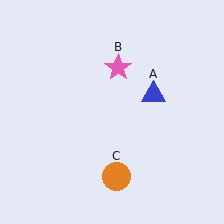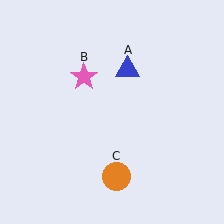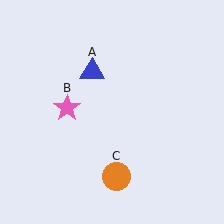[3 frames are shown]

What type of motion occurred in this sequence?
The blue triangle (object A), pink star (object B) rotated counterclockwise around the center of the scene.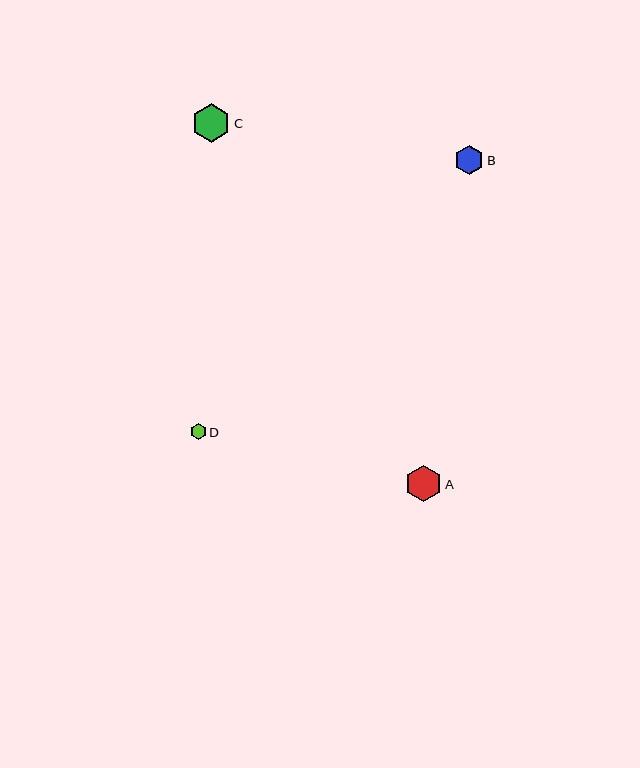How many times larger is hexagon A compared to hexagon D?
Hexagon A is approximately 2.2 times the size of hexagon D.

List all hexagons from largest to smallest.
From largest to smallest: C, A, B, D.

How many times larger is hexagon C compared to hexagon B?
Hexagon C is approximately 1.3 times the size of hexagon B.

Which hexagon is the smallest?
Hexagon D is the smallest with a size of approximately 16 pixels.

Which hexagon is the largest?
Hexagon C is the largest with a size of approximately 39 pixels.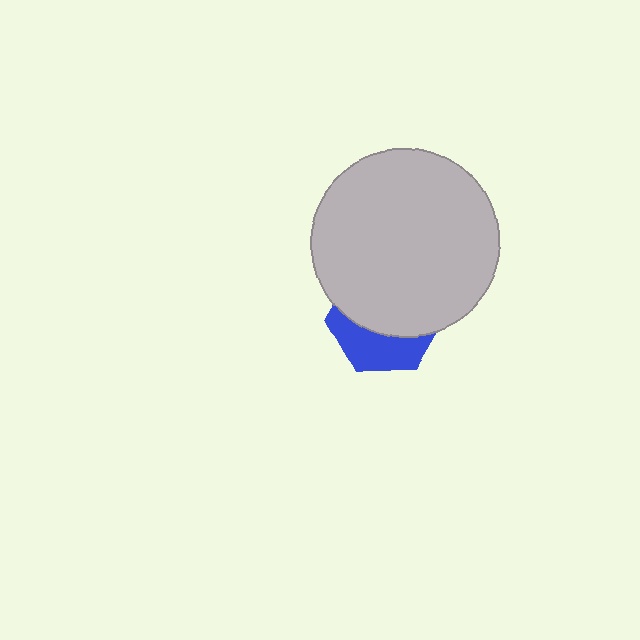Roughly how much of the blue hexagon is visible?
A small part of it is visible (roughly 37%).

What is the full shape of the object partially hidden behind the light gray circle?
The partially hidden object is a blue hexagon.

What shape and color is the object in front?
The object in front is a light gray circle.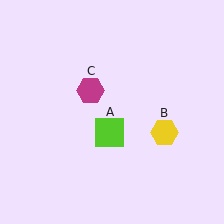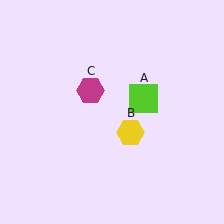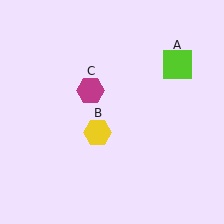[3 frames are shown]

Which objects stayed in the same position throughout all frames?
Magenta hexagon (object C) remained stationary.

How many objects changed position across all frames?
2 objects changed position: lime square (object A), yellow hexagon (object B).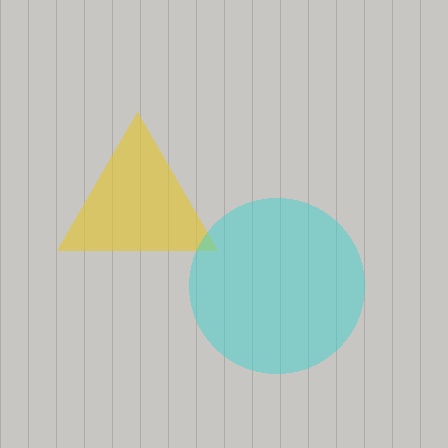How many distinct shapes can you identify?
There are 2 distinct shapes: a yellow triangle, a cyan circle.